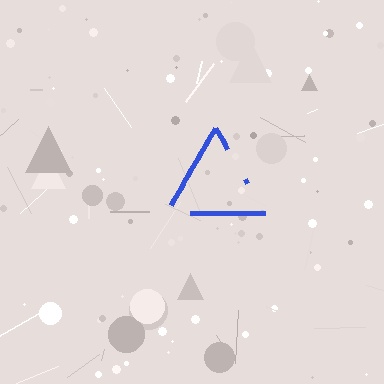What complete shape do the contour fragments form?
The contour fragments form a triangle.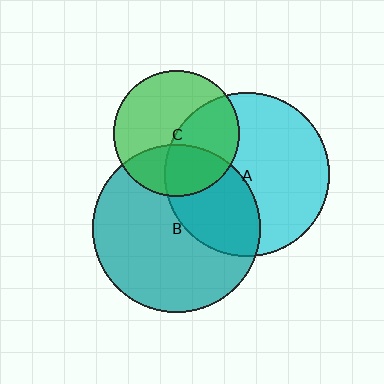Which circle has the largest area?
Circle B (teal).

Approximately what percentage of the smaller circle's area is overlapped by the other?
Approximately 35%.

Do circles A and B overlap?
Yes.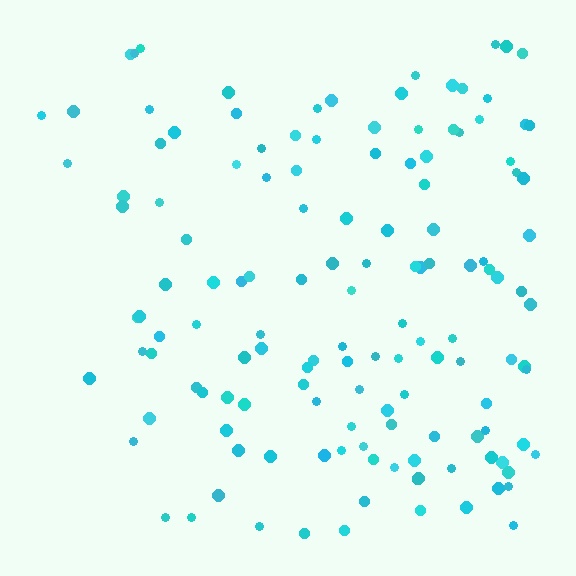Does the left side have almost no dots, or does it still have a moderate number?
Still a moderate number, just noticeably fewer than the right.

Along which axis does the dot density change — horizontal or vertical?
Horizontal.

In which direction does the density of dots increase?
From left to right, with the right side densest.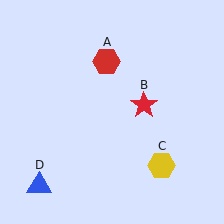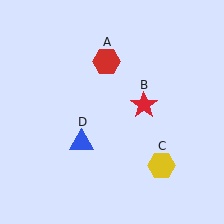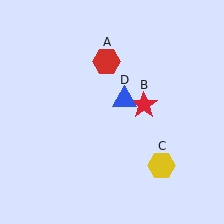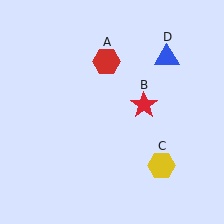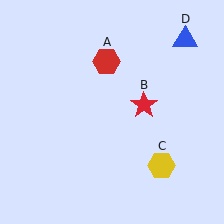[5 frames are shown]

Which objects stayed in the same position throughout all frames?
Red hexagon (object A) and red star (object B) and yellow hexagon (object C) remained stationary.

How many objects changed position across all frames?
1 object changed position: blue triangle (object D).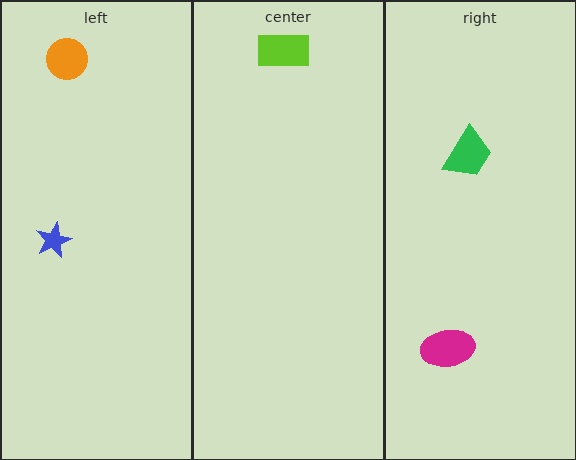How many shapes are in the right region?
2.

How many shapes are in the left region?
2.